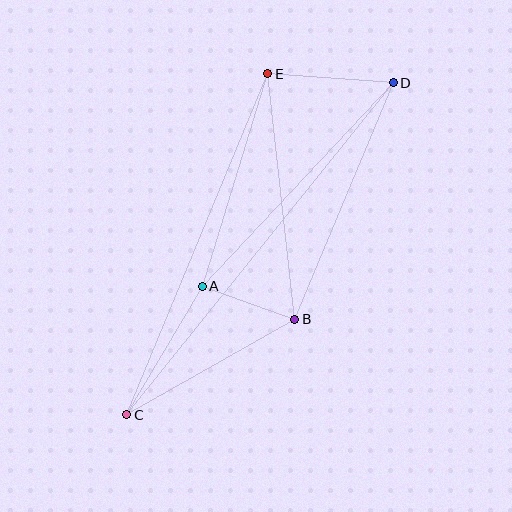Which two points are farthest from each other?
Points C and D are farthest from each other.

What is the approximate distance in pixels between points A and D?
The distance between A and D is approximately 279 pixels.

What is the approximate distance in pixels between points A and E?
The distance between A and E is approximately 222 pixels.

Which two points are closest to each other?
Points A and B are closest to each other.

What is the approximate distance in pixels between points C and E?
The distance between C and E is approximately 369 pixels.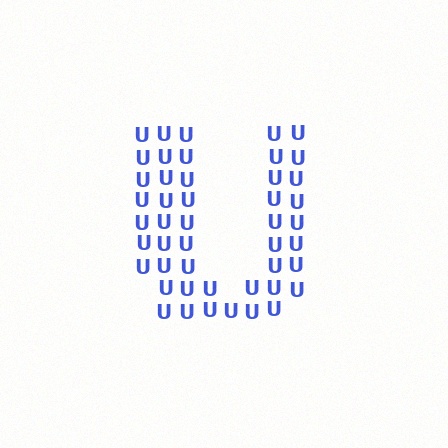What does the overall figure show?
The overall figure shows the letter U.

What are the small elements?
The small elements are letter U's.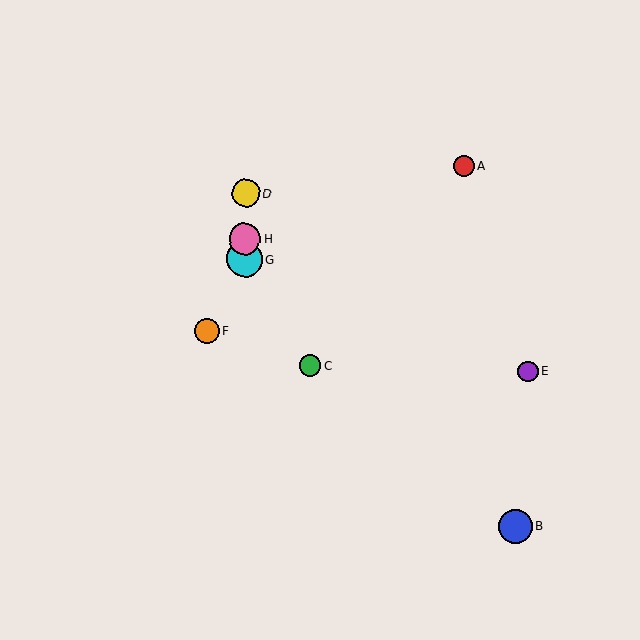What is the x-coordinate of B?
Object B is at x≈515.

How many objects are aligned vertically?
3 objects (D, G, H) are aligned vertically.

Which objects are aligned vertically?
Objects D, G, H are aligned vertically.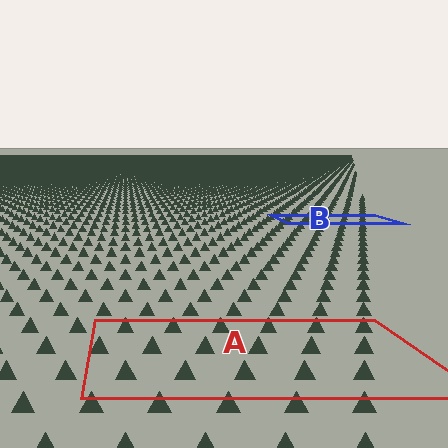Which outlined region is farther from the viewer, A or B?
Region B is farther from the viewer — the texture elements inside it appear smaller and more densely packed.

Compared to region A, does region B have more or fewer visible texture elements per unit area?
Region B has more texture elements per unit area — they are packed more densely because it is farther away.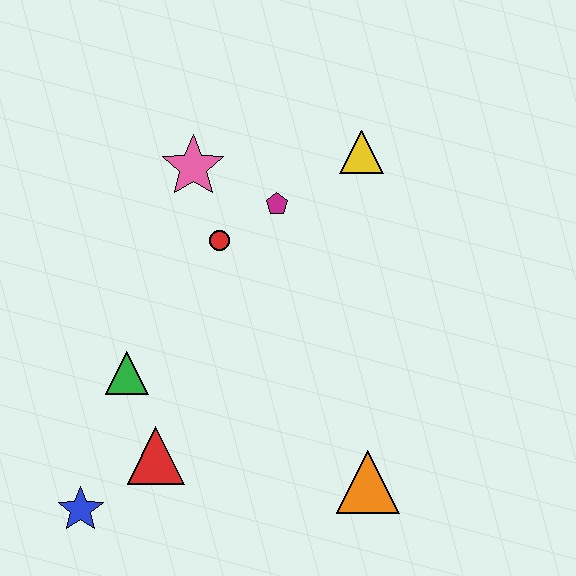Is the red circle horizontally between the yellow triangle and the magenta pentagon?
No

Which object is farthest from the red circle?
The blue star is farthest from the red circle.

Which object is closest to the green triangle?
The red triangle is closest to the green triangle.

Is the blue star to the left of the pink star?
Yes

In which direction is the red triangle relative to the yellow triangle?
The red triangle is below the yellow triangle.